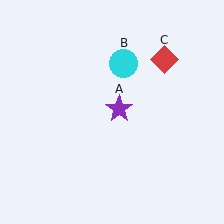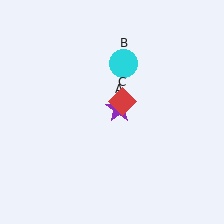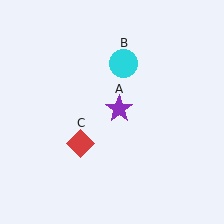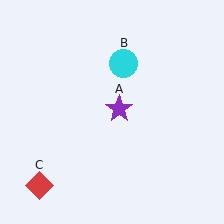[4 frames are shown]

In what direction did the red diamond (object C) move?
The red diamond (object C) moved down and to the left.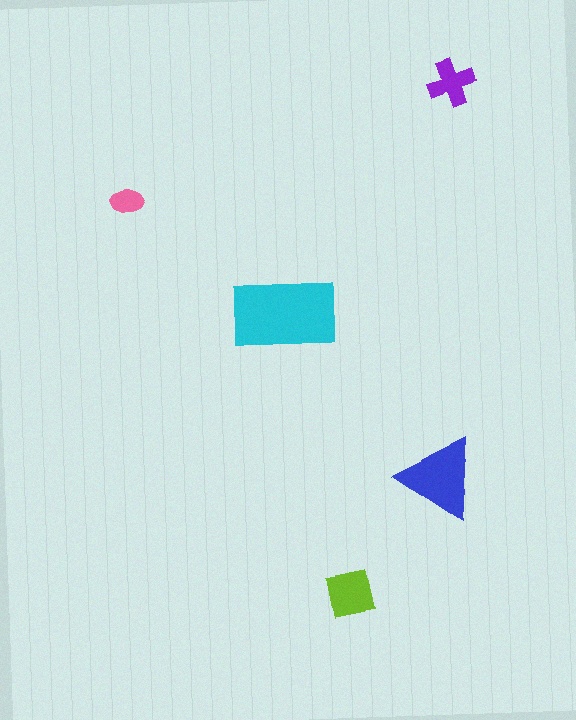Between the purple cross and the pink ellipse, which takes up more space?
The purple cross.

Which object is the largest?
The cyan rectangle.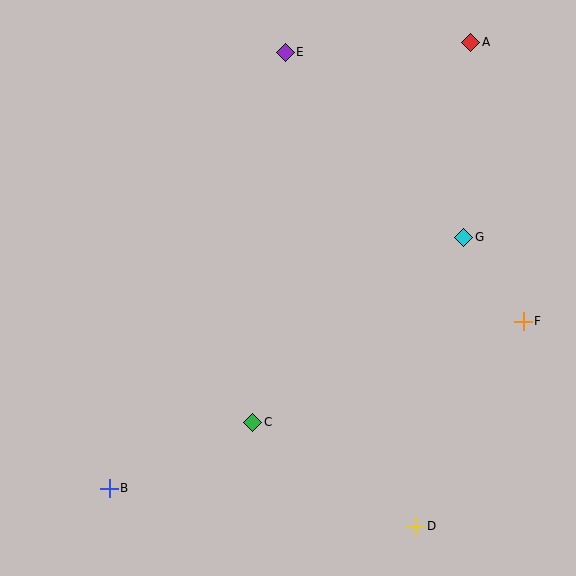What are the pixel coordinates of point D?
Point D is at (416, 526).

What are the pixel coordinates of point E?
Point E is at (285, 52).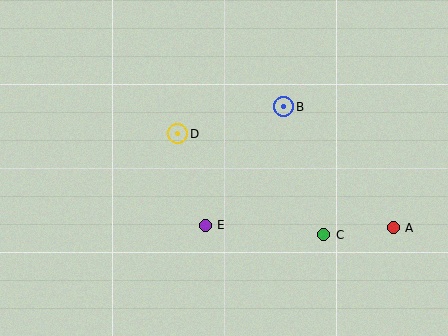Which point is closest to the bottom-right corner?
Point A is closest to the bottom-right corner.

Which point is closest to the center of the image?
Point D at (178, 134) is closest to the center.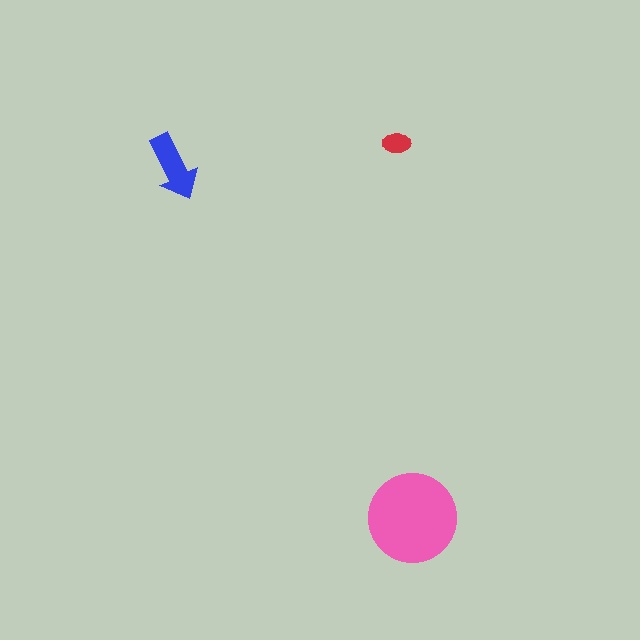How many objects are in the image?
There are 3 objects in the image.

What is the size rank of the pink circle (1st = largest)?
1st.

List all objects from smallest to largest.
The red ellipse, the blue arrow, the pink circle.